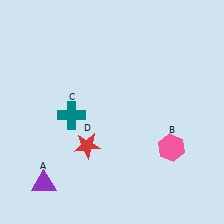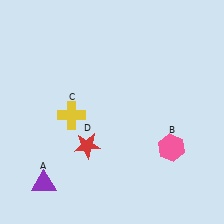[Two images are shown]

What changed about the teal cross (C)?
In Image 1, C is teal. In Image 2, it changed to yellow.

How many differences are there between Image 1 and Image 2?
There is 1 difference between the two images.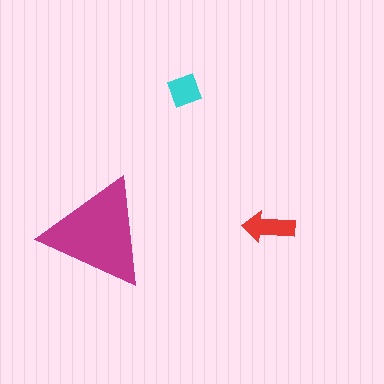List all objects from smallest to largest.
The cyan diamond, the red arrow, the magenta triangle.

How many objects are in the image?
There are 3 objects in the image.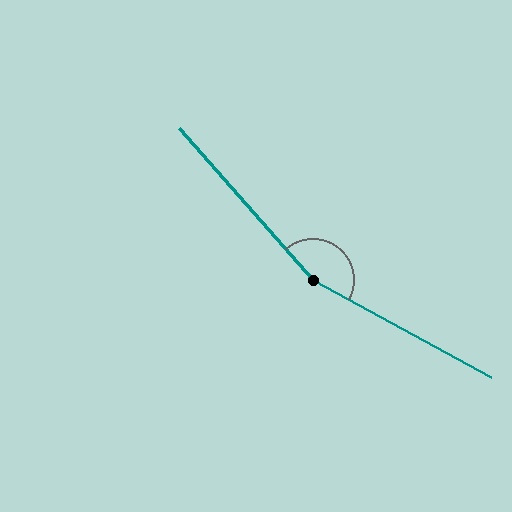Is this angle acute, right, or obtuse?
It is obtuse.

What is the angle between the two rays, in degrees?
Approximately 160 degrees.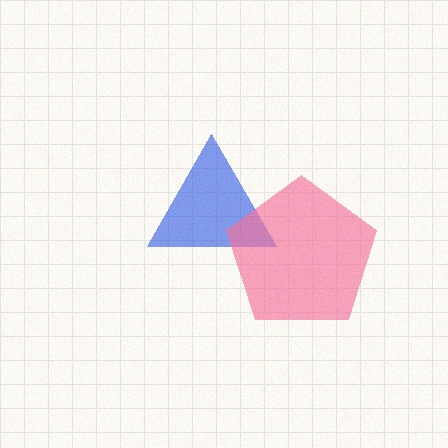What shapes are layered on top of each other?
The layered shapes are: a blue triangle, a pink pentagon.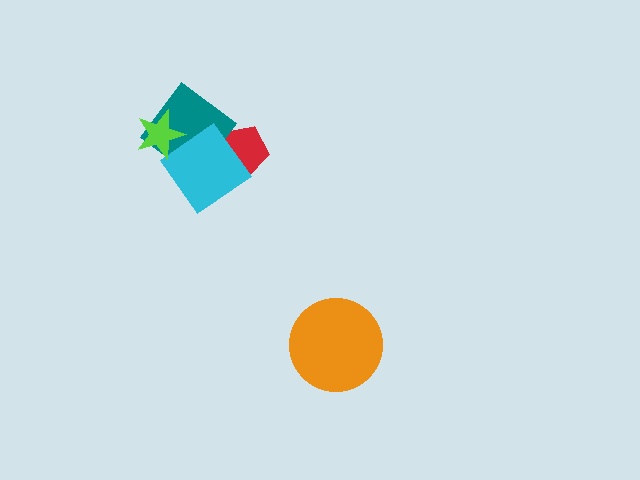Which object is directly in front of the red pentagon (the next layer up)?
The teal diamond is directly in front of the red pentagon.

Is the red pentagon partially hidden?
Yes, it is partially covered by another shape.